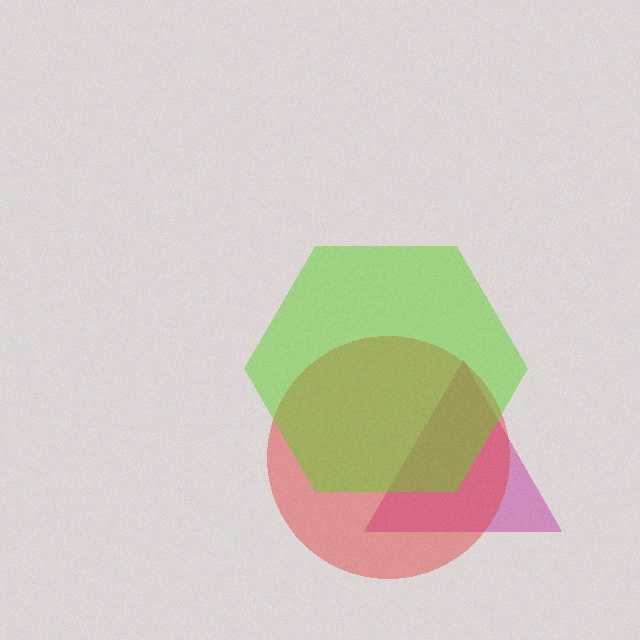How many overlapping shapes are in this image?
There are 3 overlapping shapes in the image.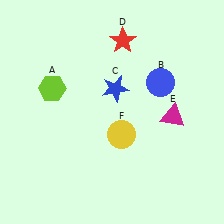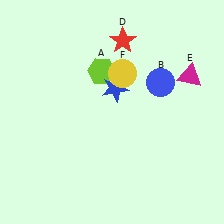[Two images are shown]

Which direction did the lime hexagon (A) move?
The lime hexagon (A) moved right.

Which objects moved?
The objects that moved are: the lime hexagon (A), the magenta triangle (E), the yellow circle (F).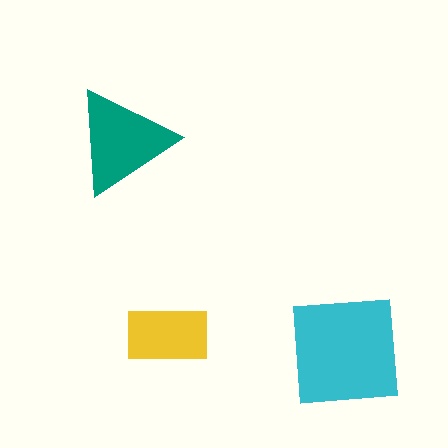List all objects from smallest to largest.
The yellow rectangle, the teal triangle, the cyan square.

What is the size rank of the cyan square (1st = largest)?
1st.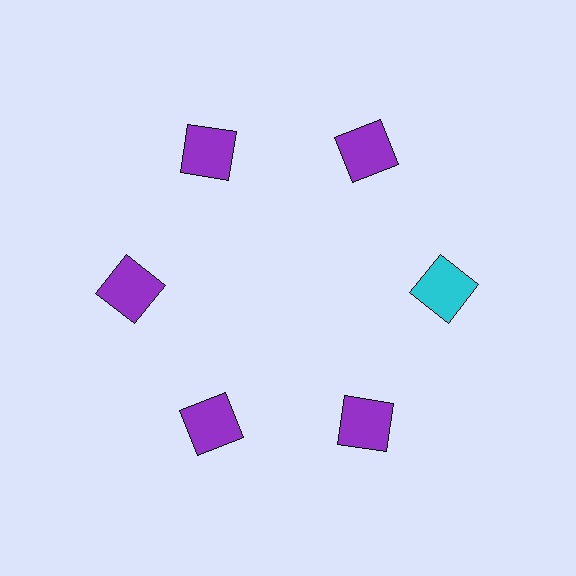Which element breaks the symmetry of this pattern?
The cyan square at roughly the 3 o'clock position breaks the symmetry. All other shapes are purple squares.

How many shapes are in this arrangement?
There are 6 shapes arranged in a ring pattern.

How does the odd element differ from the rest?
It has a different color: cyan instead of purple.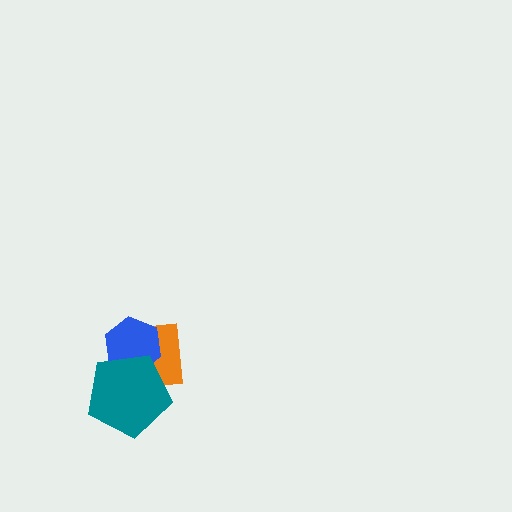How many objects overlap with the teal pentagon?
2 objects overlap with the teal pentagon.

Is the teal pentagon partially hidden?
No, no other shape covers it.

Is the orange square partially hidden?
Yes, it is partially covered by another shape.